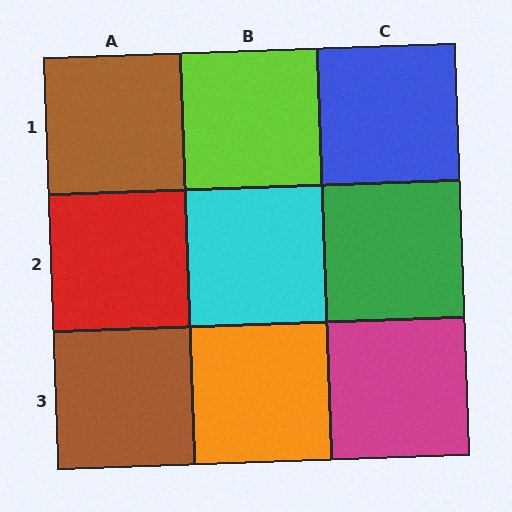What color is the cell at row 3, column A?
Brown.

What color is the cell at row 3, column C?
Magenta.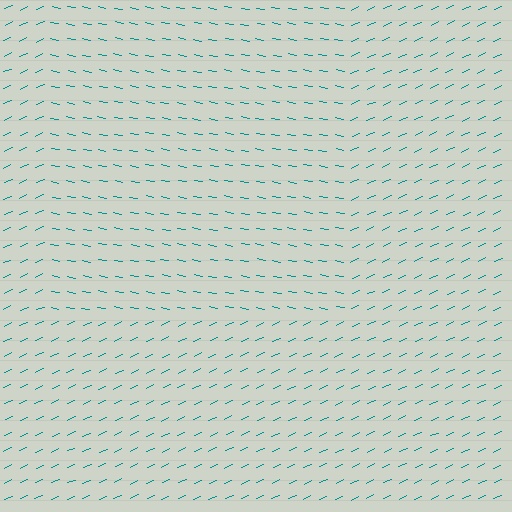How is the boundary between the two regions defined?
The boundary is defined purely by a change in line orientation (approximately 35 degrees difference). All lines are the same color and thickness.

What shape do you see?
I see a rectangle.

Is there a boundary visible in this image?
Yes, there is a texture boundary formed by a change in line orientation.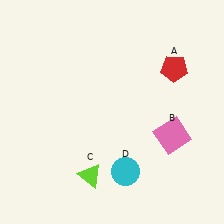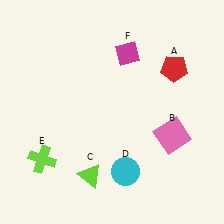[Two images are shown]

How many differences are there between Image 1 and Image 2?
There are 2 differences between the two images.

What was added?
A lime cross (E), a magenta diamond (F) were added in Image 2.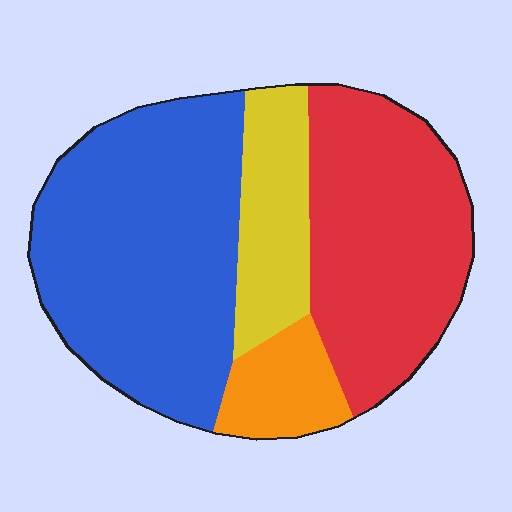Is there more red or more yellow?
Red.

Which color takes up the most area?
Blue, at roughly 45%.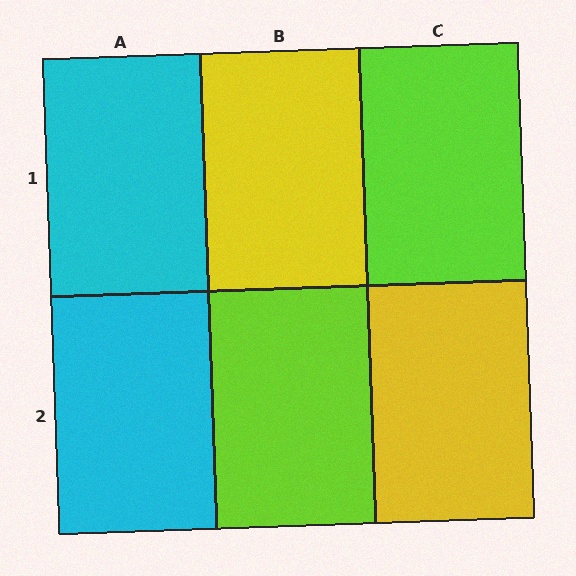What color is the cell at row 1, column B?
Yellow.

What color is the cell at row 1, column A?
Cyan.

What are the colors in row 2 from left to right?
Cyan, lime, yellow.